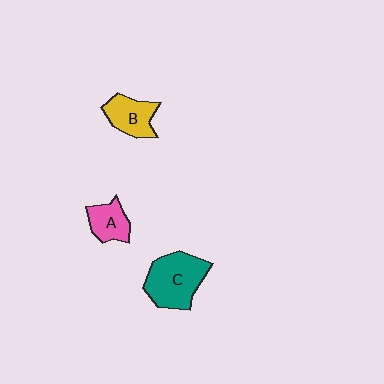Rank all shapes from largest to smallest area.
From largest to smallest: C (teal), B (yellow), A (pink).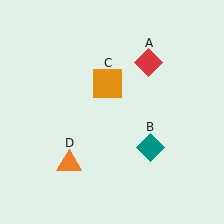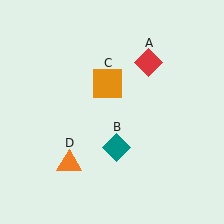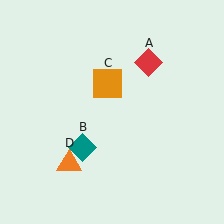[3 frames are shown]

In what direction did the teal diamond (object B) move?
The teal diamond (object B) moved left.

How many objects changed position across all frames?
1 object changed position: teal diamond (object B).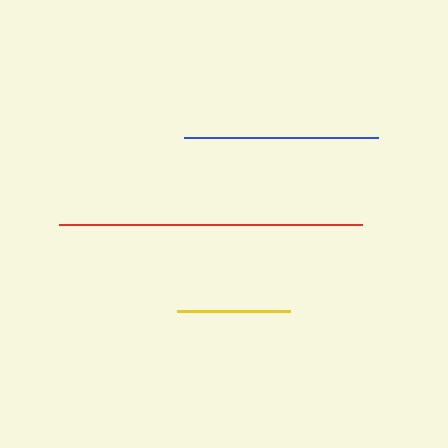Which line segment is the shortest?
The yellow line is the shortest at approximately 113 pixels.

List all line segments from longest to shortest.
From longest to shortest: red, blue, yellow.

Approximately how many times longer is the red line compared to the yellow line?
The red line is approximately 2.7 times the length of the yellow line.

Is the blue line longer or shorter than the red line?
The red line is longer than the blue line.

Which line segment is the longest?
The red line is the longest at approximately 303 pixels.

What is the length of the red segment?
The red segment is approximately 303 pixels long.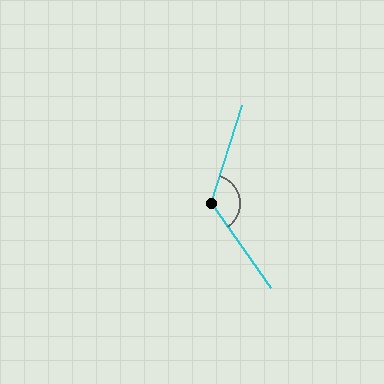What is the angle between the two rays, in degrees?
Approximately 127 degrees.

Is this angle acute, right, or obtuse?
It is obtuse.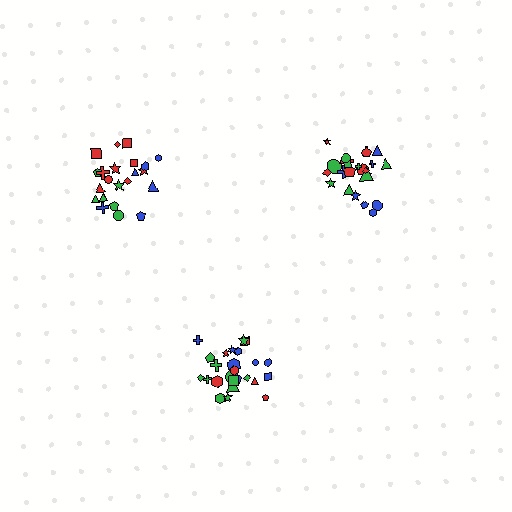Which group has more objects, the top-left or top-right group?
The top-right group.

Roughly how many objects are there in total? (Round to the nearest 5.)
Roughly 70 objects in total.